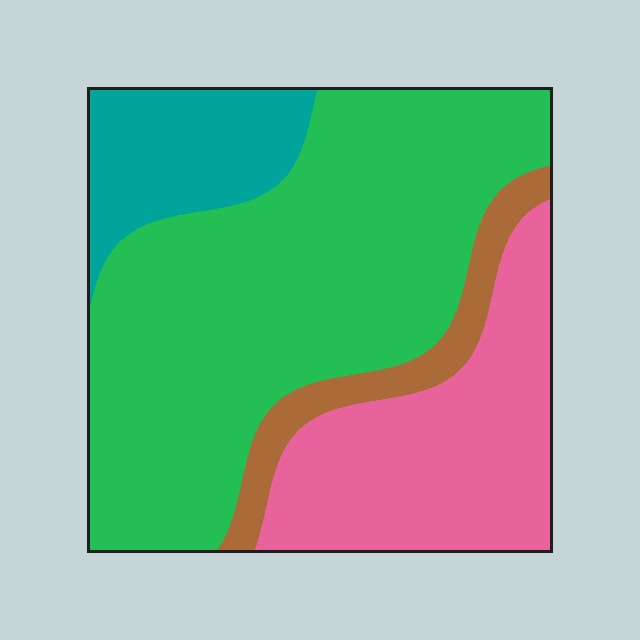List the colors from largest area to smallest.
From largest to smallest: green, pink, teal, brown.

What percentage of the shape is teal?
Teal takes up about one eighth (1/8) of the shape.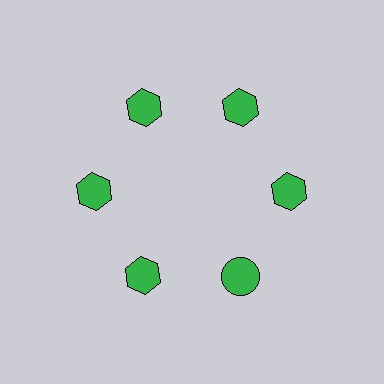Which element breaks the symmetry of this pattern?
The green circle at roughly the 5 o'clock position breaks the symmetry. All other shapes are green hexagons.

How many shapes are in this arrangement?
There are 6 shapes arranged in a ring pattern.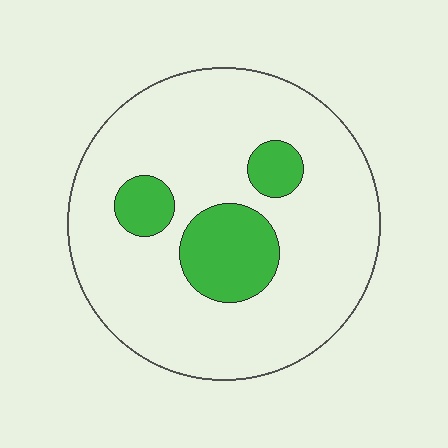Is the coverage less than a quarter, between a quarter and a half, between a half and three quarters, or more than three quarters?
Less than a quarter.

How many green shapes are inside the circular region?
3.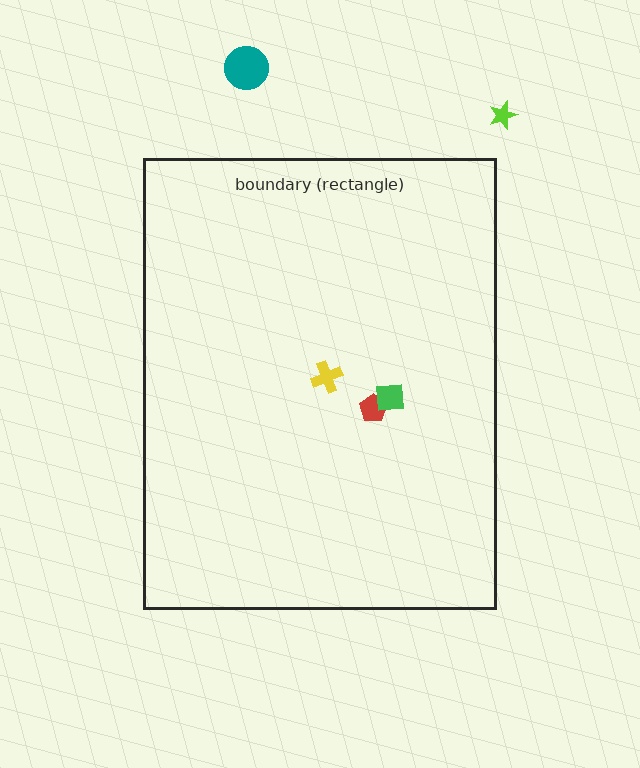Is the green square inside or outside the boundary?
Inside.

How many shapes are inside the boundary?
3 inside, 2 outside.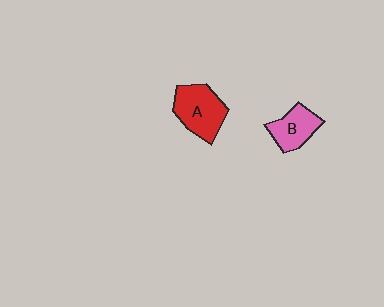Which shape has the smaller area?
Shape B (pink).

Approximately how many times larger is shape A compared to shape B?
Approximately 1.4 times.